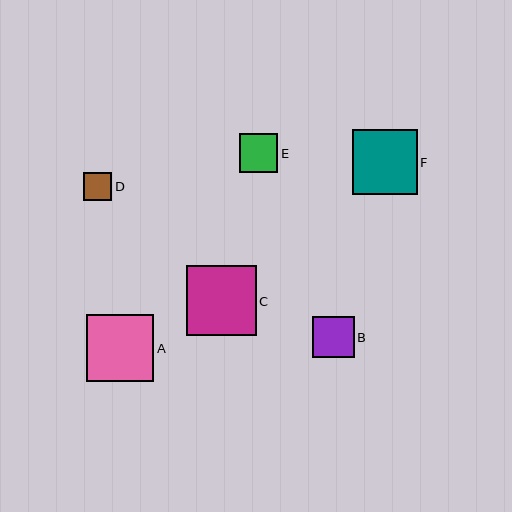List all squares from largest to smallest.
From largest to smallest: C, A, F, B, E, D.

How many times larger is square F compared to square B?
Square F is approximately 1.6 times the size of square B.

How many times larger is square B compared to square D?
Square B is approximately 1.5 times the size of square D.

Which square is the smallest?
Square D is the smallest with a size of approximately 28 pixels.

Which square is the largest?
Square C is the largest with a size of approximately 70 pixels.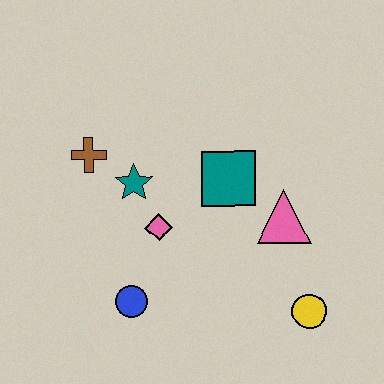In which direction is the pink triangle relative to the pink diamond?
The pink triangle is to the right of the pink diamond.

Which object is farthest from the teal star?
The yellow circle is farthest from the teal star.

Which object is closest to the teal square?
The pink triangle is closest to the teal square.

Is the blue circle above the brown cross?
No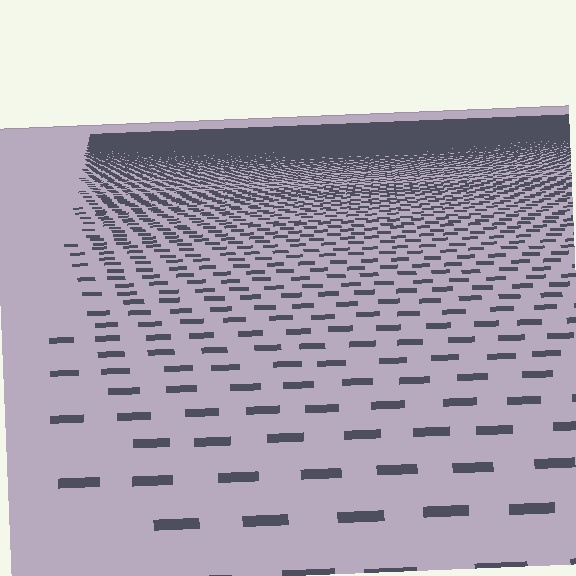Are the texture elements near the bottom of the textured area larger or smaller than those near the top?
Larger. Near the bottom, elements are closer to the viewer and appear at a bigger on-screen size.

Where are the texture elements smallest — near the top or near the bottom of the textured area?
Near the top.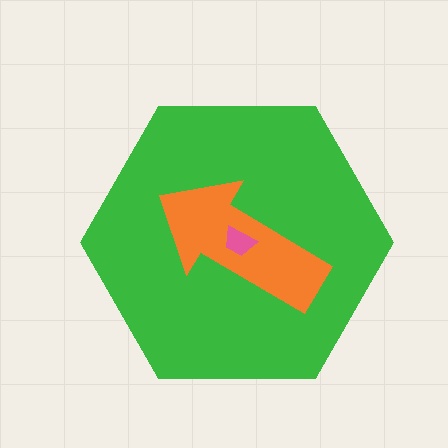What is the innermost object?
The pink trapezoid.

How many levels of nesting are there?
3.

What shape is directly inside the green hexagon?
The orange arrow.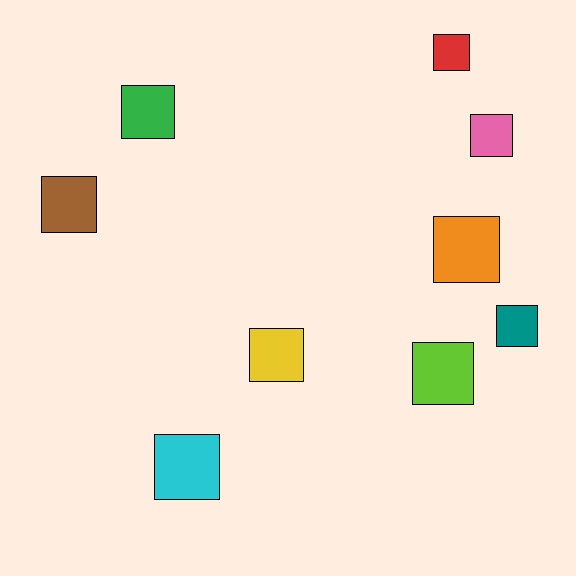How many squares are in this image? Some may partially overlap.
There are 9 squares.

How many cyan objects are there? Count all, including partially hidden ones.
There is 1 cyan object.